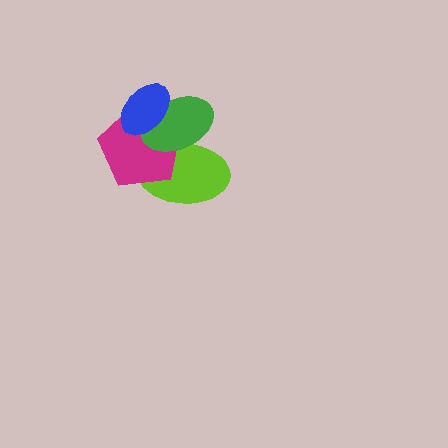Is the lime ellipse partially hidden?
Yes, it is partially covered by another shape.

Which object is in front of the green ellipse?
The blue ellipse is in front of the green ellipse.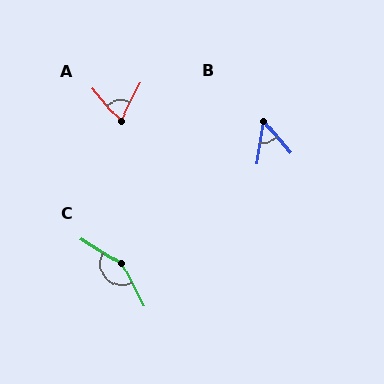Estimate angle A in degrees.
Approximately 67 degrees.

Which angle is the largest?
C, at approximately 149 degrees.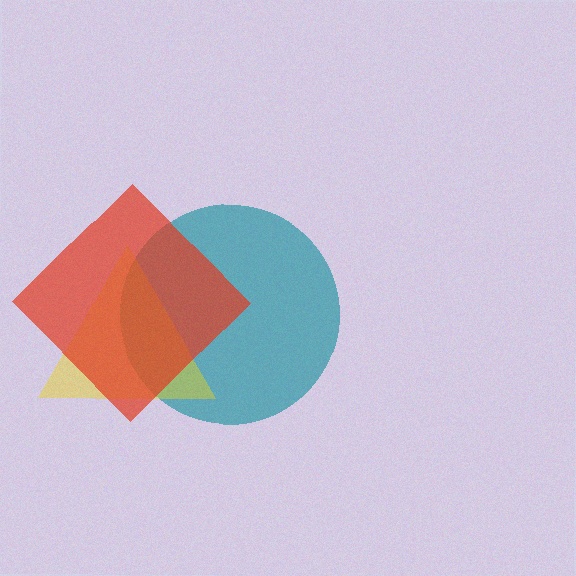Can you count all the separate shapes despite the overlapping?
Yes, there are 3 separate shapes.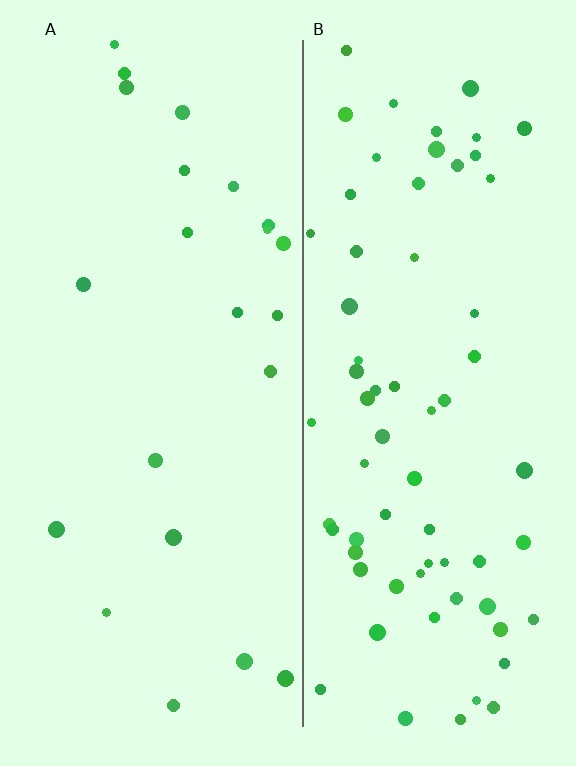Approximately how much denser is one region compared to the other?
Approximately 3.1× — region B over region A.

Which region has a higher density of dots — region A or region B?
B (the right).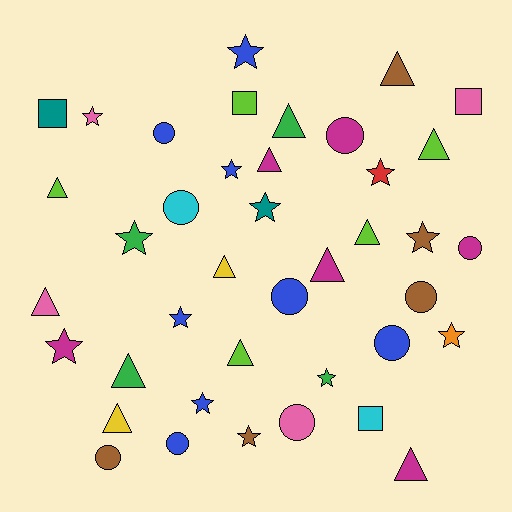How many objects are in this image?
There are 40 objects.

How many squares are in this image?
There are 4 squares.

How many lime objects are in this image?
There are 5 lime objects.